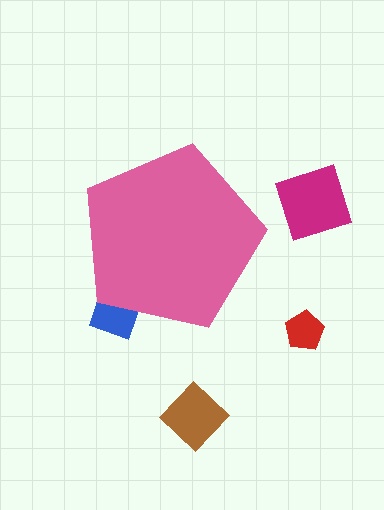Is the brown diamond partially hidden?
No, the brown diamond is fully visible.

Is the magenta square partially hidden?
No, the magenta square is fully visible.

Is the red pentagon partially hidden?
No, the red pentagon is fully visible.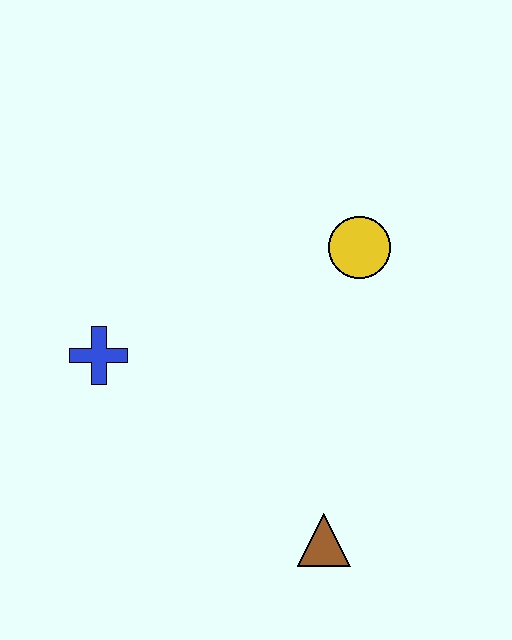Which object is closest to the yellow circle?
The blue cross is closest to the yellow circle.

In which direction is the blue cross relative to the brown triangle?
The blue cross is to the left of the brown triangle.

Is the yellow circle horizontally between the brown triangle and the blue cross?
No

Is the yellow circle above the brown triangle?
Yes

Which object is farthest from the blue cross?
The brown triangle is farthest from the blue cross.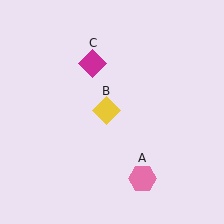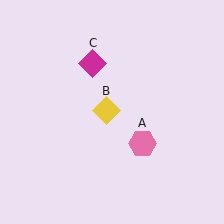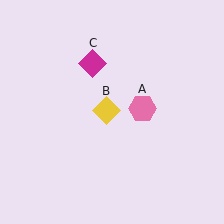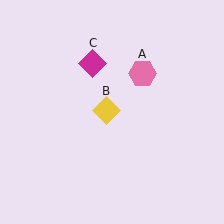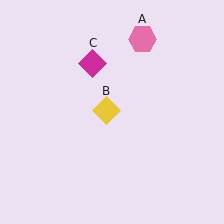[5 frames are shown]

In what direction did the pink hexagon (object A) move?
The pink hexagon (object A) moved up.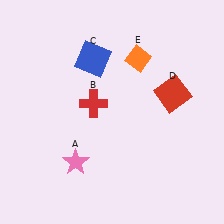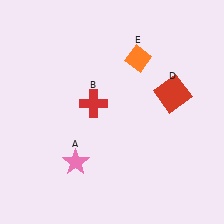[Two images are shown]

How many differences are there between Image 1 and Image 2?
There is 1 difference between the two images.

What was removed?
The blue square (C) was removed in Image 2.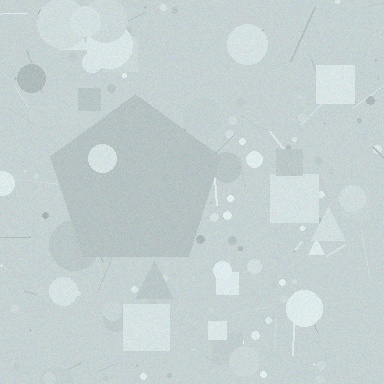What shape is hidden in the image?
A pentagon is hidden in the image.